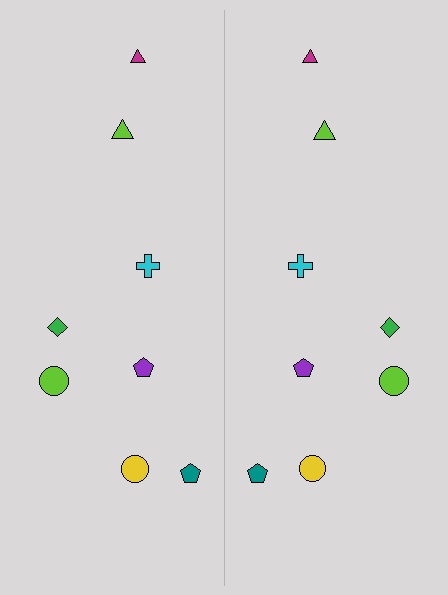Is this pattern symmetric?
Yes, this pattern has bilateral (reflection) symmetry.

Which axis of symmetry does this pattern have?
The pattern has a vertical axis of symmetry running through the center of the image.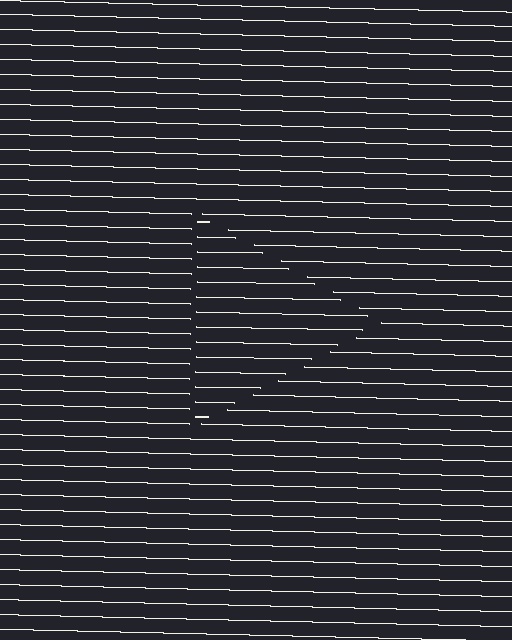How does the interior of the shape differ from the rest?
The interior of the shape contains the same grating, shifted by half a period — the contour is defined by the phase discontinuity where line-ends from the inner and outer gratings abut.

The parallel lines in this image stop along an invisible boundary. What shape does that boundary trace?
An illusory triangle. The interior of the shape contains the same grating, shifted by half a period — the contour is defined by the phase discontinuity where line-ends from the inner and outer gratings abut.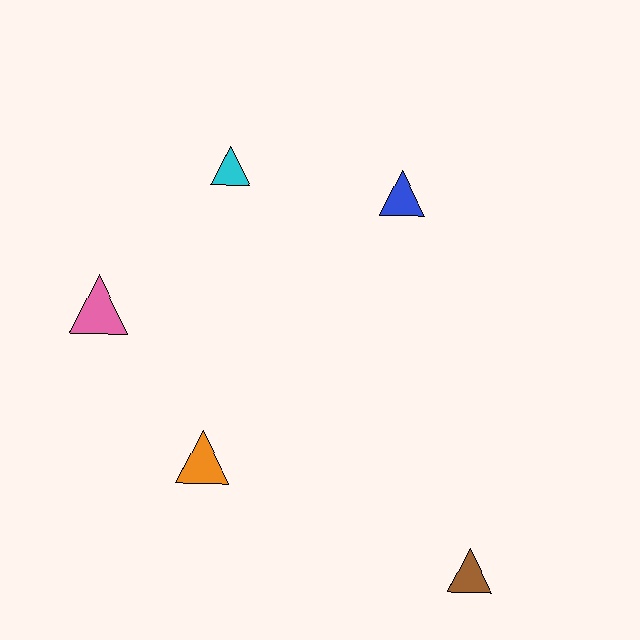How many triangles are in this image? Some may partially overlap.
There are 5 triangles.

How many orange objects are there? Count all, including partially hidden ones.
There is 1 orange object.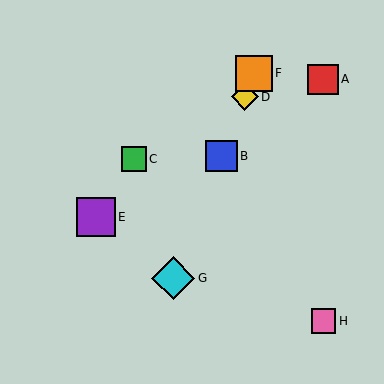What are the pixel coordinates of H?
Object H is at (323, 321).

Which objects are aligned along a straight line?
Objects B, D, F, G are aligned along a straight line.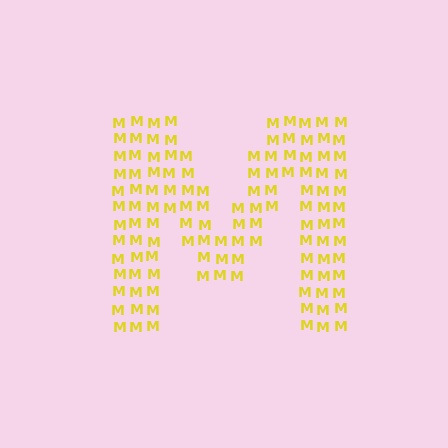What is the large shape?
The large shape is the letter M.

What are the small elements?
The small elements are letter M's.